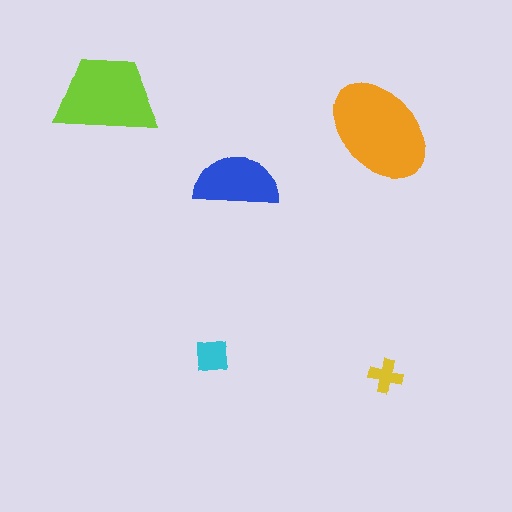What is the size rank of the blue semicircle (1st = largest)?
3rd.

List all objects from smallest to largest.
The yellow cross, the cyan square, the blue semicircle, the lime trapezoid, the orange ellipse.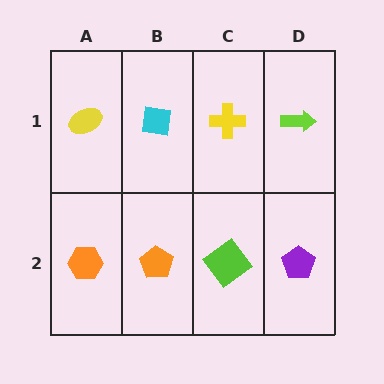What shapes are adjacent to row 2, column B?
A cyan square (row 1, column B), an orange hexagon (row 2, column A), a lime diamond (row 2, column C).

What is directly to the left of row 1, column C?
A cyan square.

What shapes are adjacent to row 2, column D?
A lime arrow (row 1, column D), a lime diamond (row 2, column C).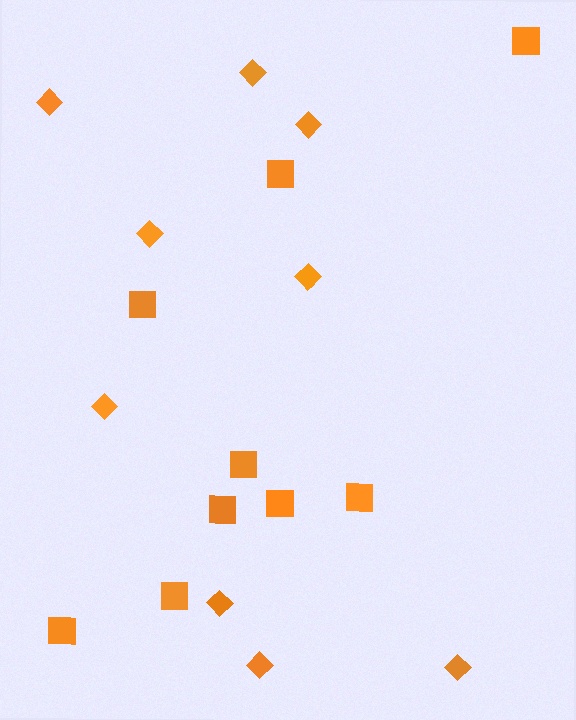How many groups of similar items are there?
There are 2 groups: one group of diamonds (9) and one group of squares (9).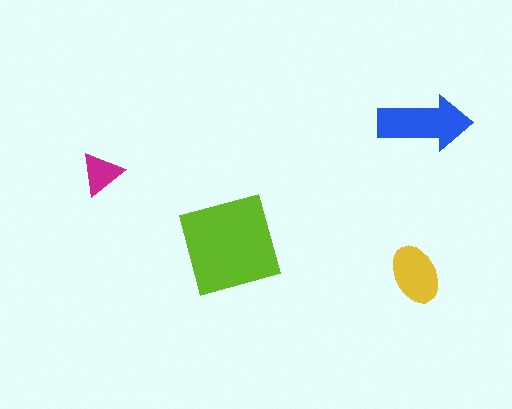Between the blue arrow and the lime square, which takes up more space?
The lime square.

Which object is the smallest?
The magenta triangle.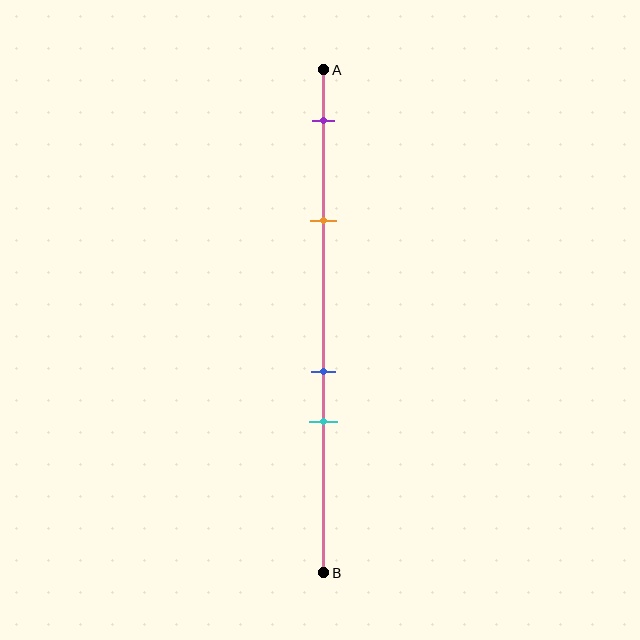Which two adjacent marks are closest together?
The blue and cyan marks are the closest adjacent pair.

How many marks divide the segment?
There are 4 marks dividing the segment.